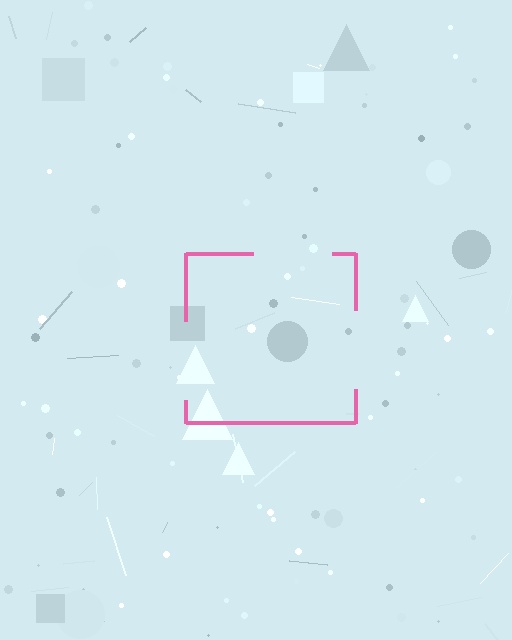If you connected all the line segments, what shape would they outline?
They would outline a square.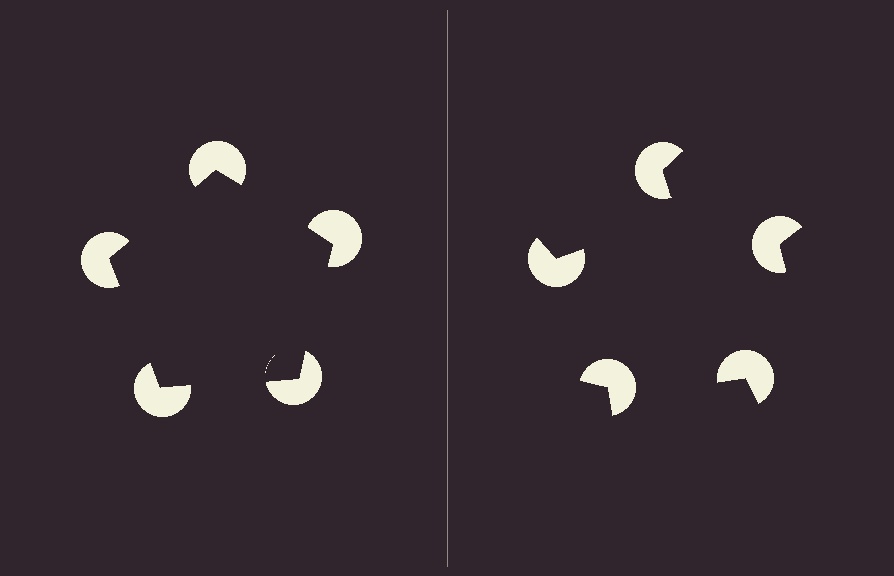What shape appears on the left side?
An illusory pentagon.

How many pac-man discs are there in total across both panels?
10 — 5 on each side.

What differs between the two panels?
The pac-man discs are positioned identically on both sides; only the wedge orientations differ. On the left they align to a pentagon; on the right they are misaligned.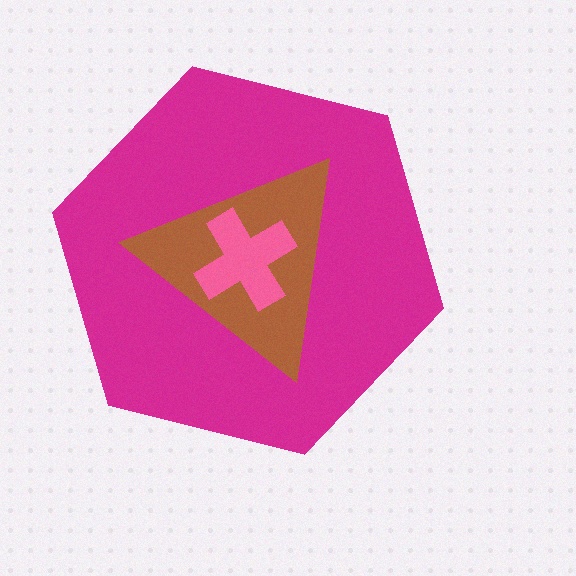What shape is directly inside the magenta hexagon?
The brown triangle.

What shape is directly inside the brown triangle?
The pink cross.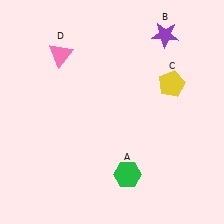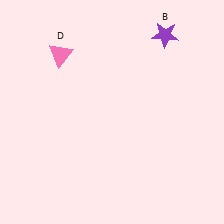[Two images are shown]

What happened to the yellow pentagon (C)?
The yellow pentagon (C) was removed in Image 2. It was in the top-right area of Image 1.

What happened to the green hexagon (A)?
The green hexagon (A) was removed in Image 2. It was in the bottom-right area of Image 1.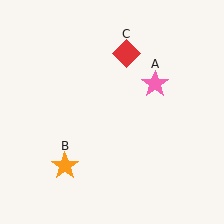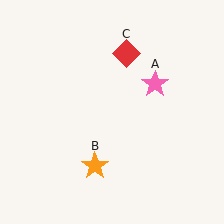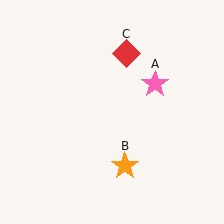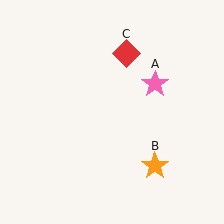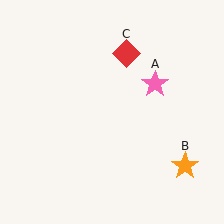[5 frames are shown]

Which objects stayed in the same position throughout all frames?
Pink star (object A) and red diamond (object C) remained stationary.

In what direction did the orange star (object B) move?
The orange star (object B) moved right.